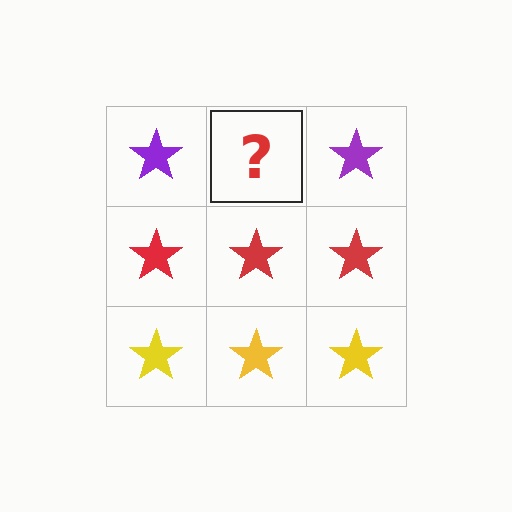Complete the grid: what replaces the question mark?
The question mark should be replaced with a purple star.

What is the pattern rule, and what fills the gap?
The rule is that each row has a consistent color. The gap should be filled with a purple star.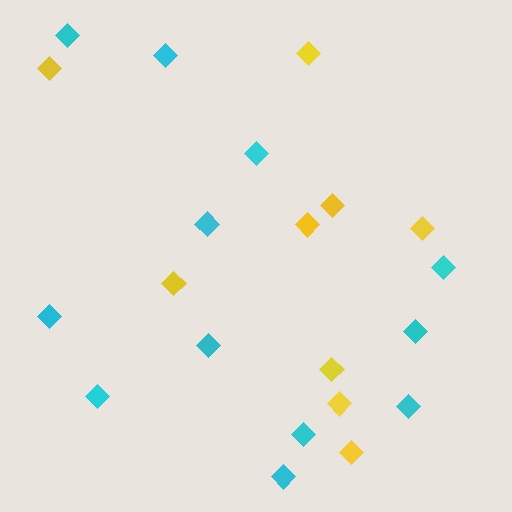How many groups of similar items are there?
There are 2 groups: one group of cyan diamonds (12) and one group of yellow diamonds (9).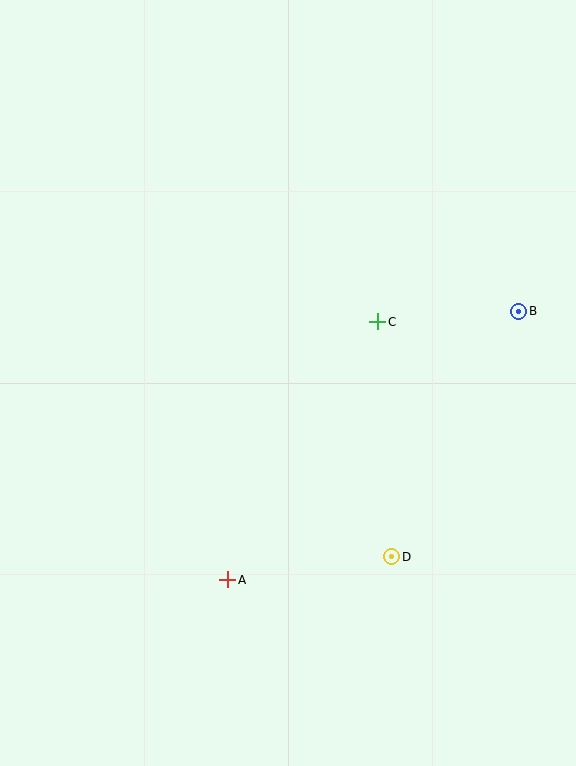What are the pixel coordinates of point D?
Point D is at (392, 557).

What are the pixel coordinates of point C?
Point C is at (378, 322).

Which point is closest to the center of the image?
Point C at (378, 322) is closest to the center.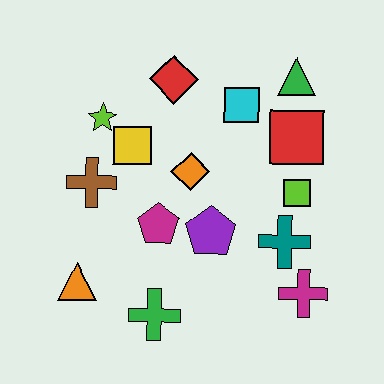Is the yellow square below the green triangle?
Yes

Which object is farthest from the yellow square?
The magenta cross is farthest from the yellow square.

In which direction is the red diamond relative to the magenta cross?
The red diamond is above the magenta cross.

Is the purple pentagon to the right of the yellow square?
Yes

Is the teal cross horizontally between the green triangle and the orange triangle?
Yes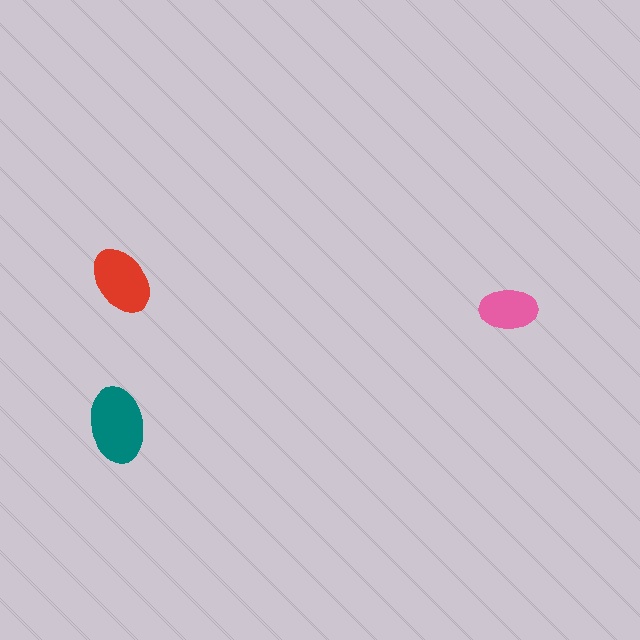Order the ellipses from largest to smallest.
the teal one, the red one, the pink one.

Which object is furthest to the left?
The teal ellipse is leftmost.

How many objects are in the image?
There are 3 objects in the image.